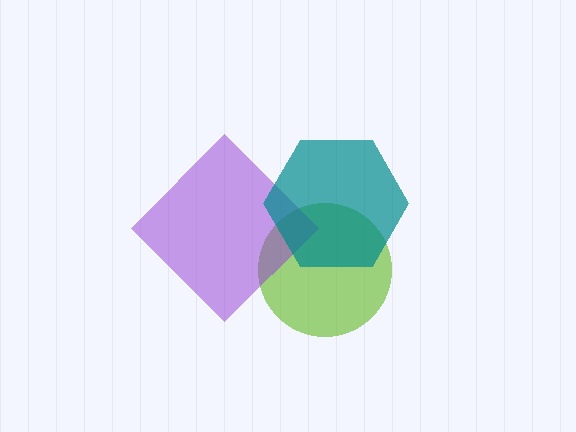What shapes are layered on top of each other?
The layered shapes are: a lime circle, a purple diamond, a teal hexagon.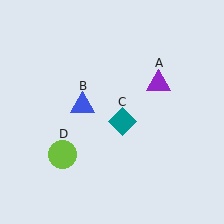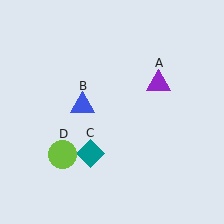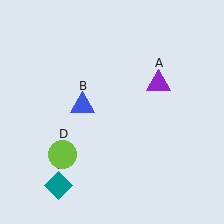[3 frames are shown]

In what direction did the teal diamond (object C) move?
The teal diamond (object C) moved down and to the left.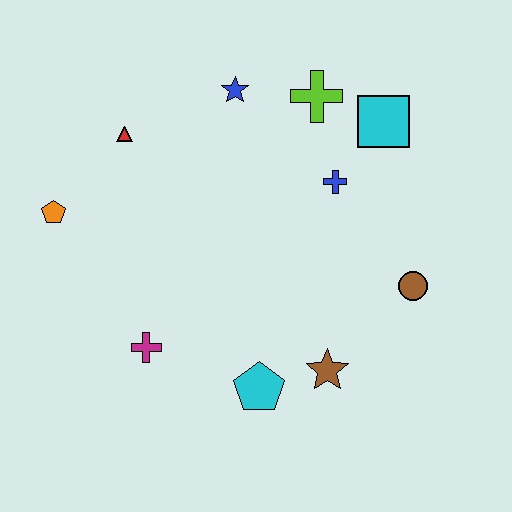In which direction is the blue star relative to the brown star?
The blue star is above the brown star.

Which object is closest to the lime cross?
The cyan square is closest to the lime cross.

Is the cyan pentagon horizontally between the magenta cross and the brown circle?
Yes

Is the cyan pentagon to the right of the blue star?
Yes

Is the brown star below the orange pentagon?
Yes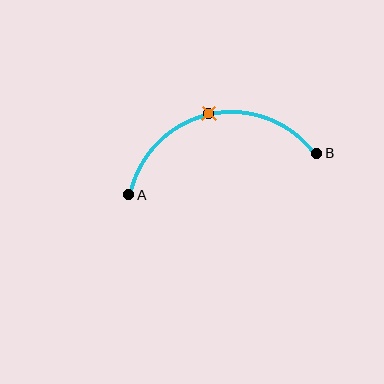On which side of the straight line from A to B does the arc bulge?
The arc bulges above the straight line connecting A and B.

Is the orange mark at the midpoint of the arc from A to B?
Yes. The orange mark lies on the arc at equal arc-length from both A and B — it is the arc midpoint.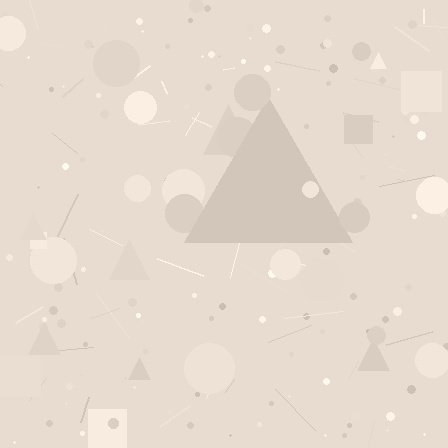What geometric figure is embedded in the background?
A triangle is embedded in the background.